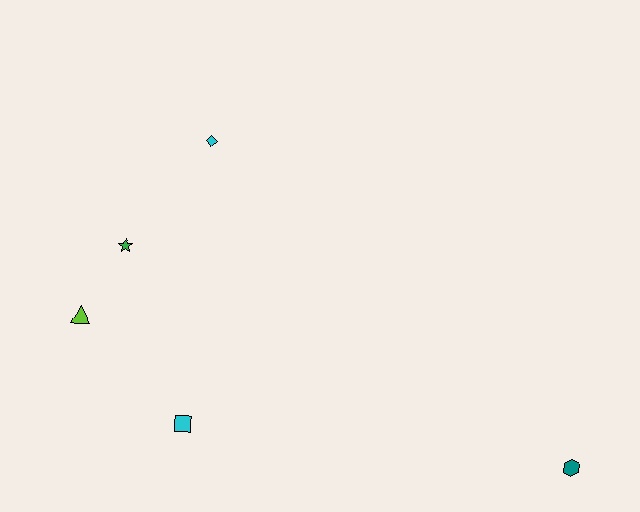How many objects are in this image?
There are 5 objects.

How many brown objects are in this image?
There are no brown objects.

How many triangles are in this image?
There is 1 triangle.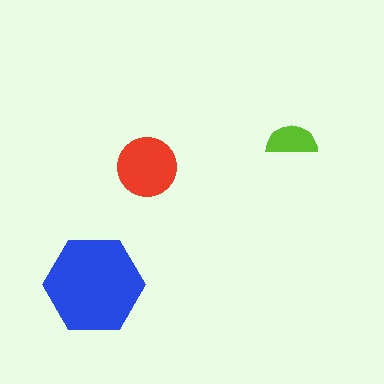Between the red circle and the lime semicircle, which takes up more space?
The red circle.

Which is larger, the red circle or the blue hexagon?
The blue hexagon.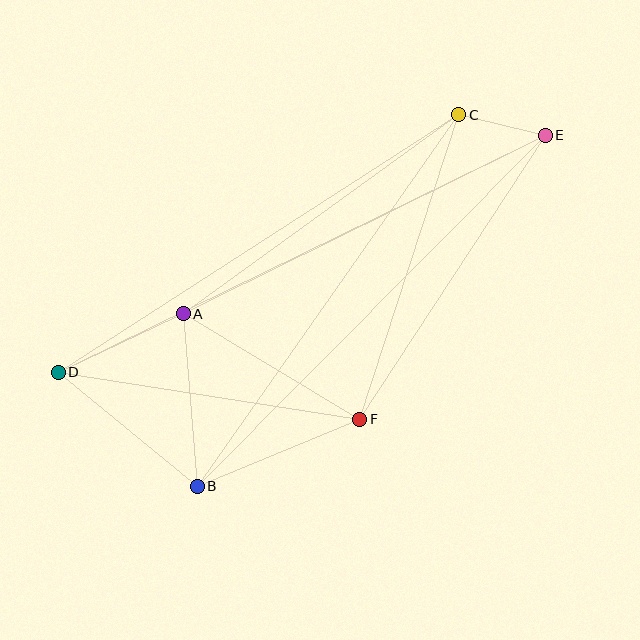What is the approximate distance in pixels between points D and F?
The distance between D and F is approximately 305 pixels.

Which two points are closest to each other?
Points C and E are closest to each other.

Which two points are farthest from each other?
Points D and E are farthest from each other.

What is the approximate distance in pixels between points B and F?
The distance between B and F is approximately 176 pixels.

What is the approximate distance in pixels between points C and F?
The distance between C and F is approximately 320 pixels.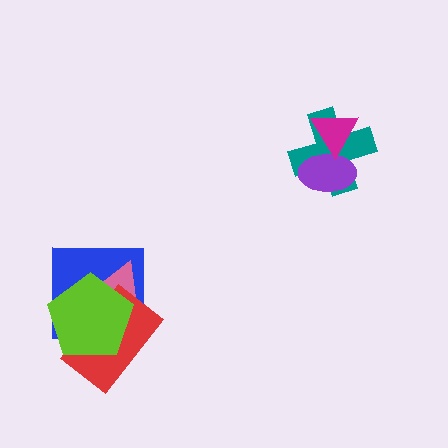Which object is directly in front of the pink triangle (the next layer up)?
The red rectangle is directly in front of the pink triangle.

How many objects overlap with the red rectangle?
3 objects overlap with the red rectangle.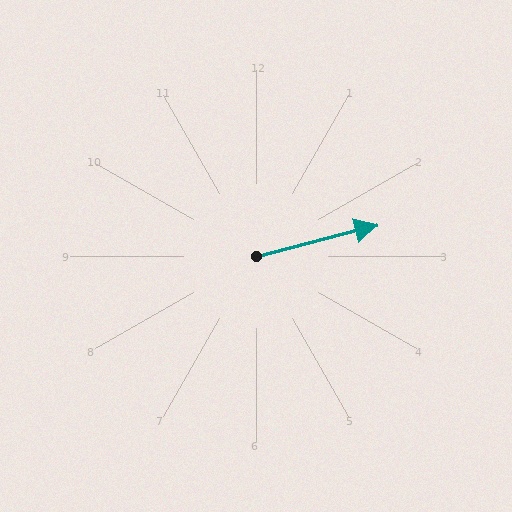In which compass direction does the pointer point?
East.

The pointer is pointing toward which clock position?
Roughly 3 o'clock.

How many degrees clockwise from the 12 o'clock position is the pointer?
Approximately 76 degrees.